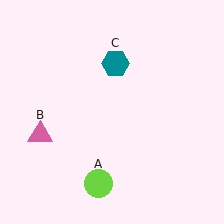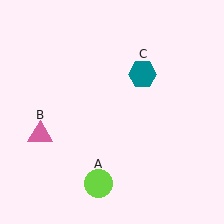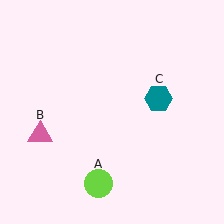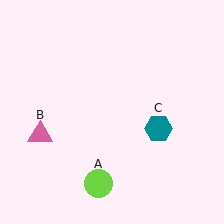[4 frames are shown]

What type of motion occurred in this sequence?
The teal hexagon (object C) rotated clockwise around the center of the scene.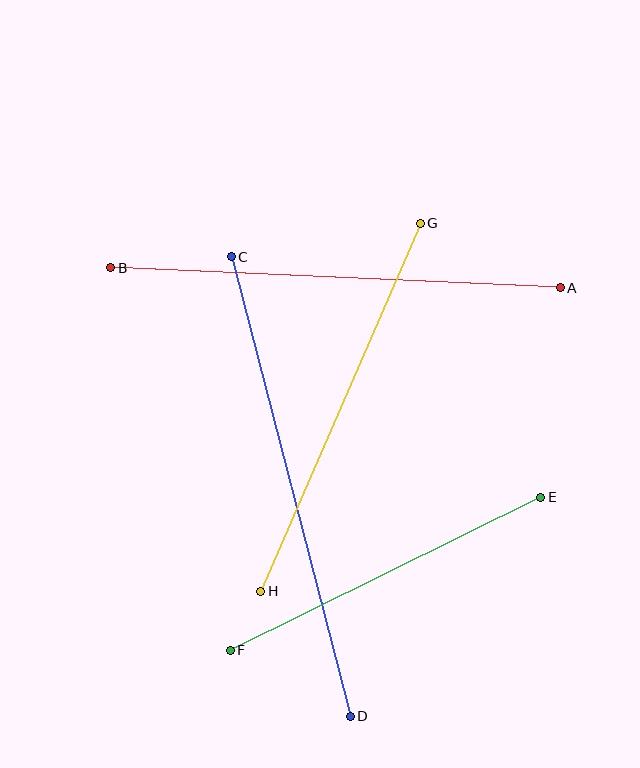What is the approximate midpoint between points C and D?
The midpoint is at approximately (291, 487) pixels.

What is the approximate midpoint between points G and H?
The midpoint is at approximately (341, 407) pixels.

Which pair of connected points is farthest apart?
Points C and D are farthest apart.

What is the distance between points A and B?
The distance is approximately 450 pixels.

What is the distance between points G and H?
The distance is approximately 401 pixels.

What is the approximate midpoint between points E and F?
The midpoint is at approximately (385, 574) pixels.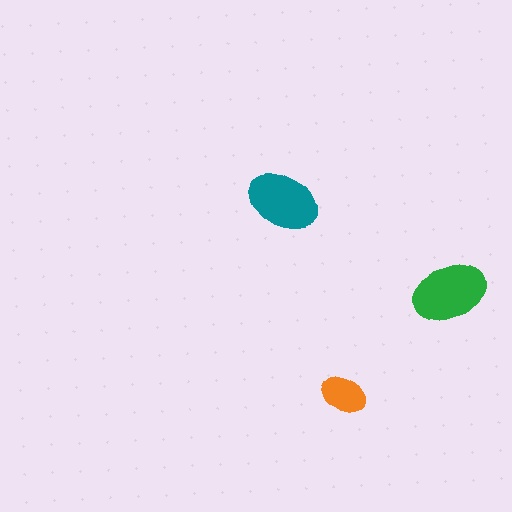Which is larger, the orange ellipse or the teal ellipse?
The teal one.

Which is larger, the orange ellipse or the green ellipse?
The green one.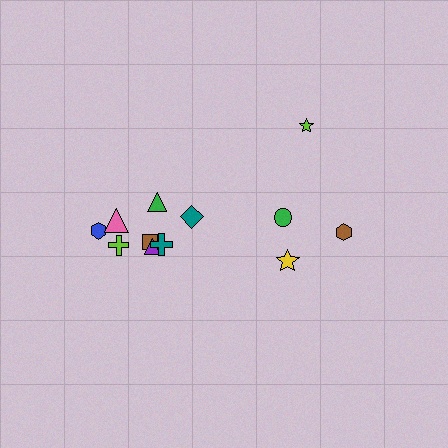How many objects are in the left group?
There are 8 objects.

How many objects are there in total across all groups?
There are 12 objects.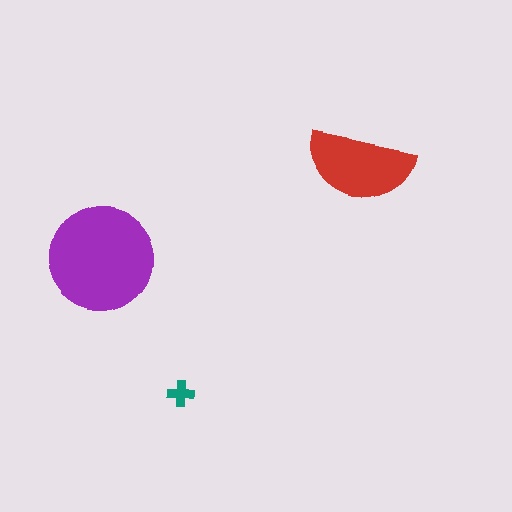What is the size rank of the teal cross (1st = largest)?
3rd.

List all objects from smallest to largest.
The teal cross, the red semicircle, the purple circle.